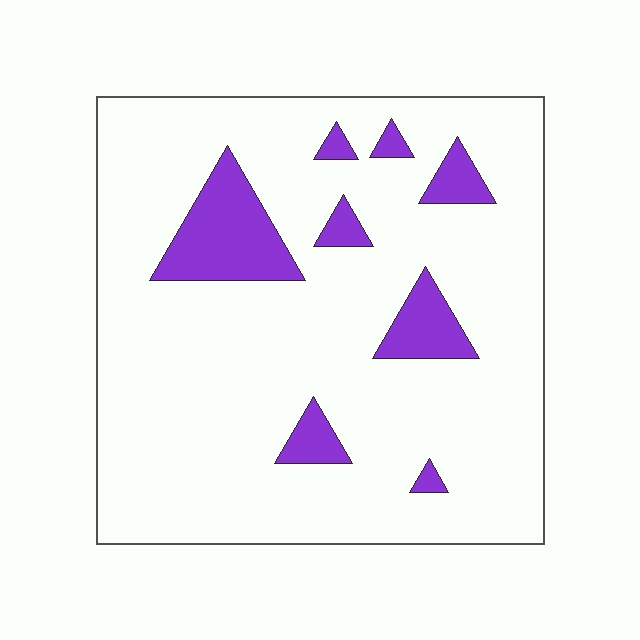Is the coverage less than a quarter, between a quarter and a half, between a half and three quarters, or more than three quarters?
Less than a quarter.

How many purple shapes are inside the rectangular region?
8.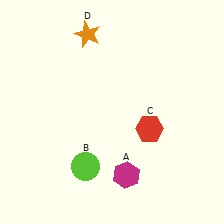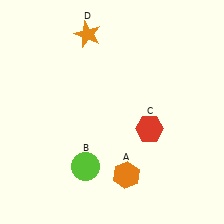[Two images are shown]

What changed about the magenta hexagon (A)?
In Image 1, A is magenta. In Image 2, it changed to orange.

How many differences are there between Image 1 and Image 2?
There is 1 difference between the two images.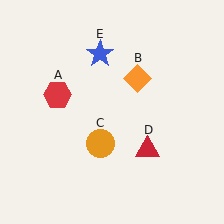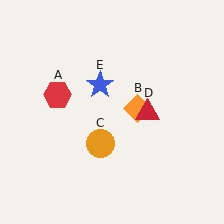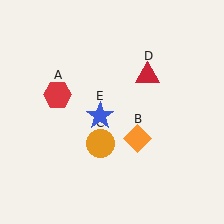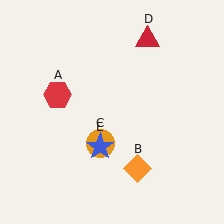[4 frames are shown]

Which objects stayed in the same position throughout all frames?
Red hexagon (object A) and orange circle (object C) remained stationary.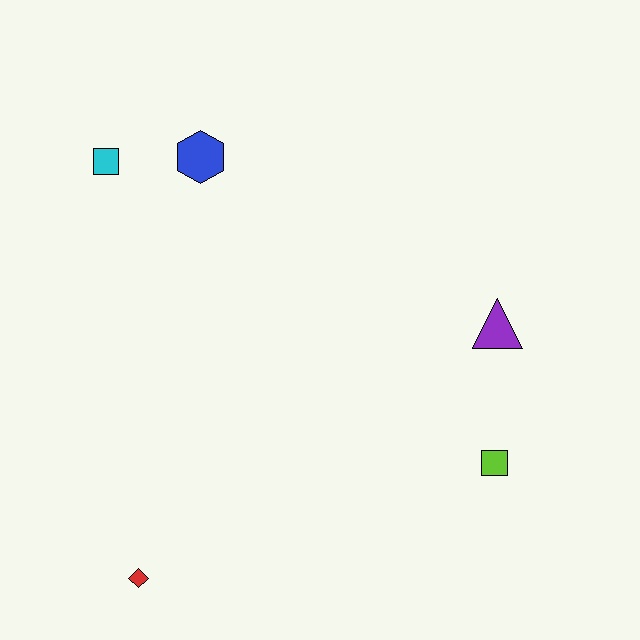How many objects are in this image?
There are 5 objects.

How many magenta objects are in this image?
There are no magenta objects.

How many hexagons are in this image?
There is 1 hexagon.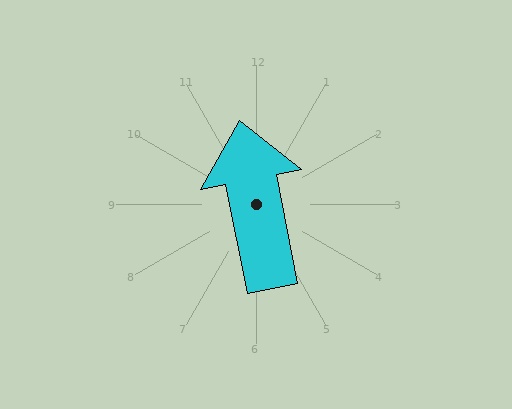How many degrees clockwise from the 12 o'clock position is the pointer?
Approximately 349 degrees.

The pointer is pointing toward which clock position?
Roughly 12 o'clock.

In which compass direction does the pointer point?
North.